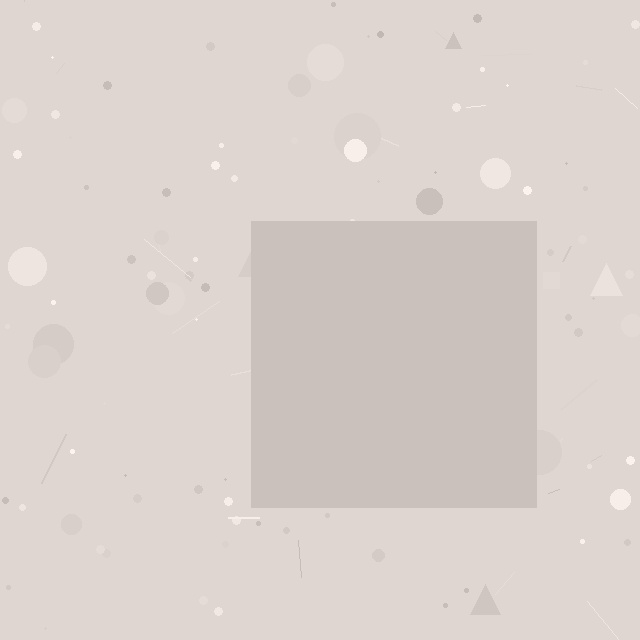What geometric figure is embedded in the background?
A square is embedded in the background.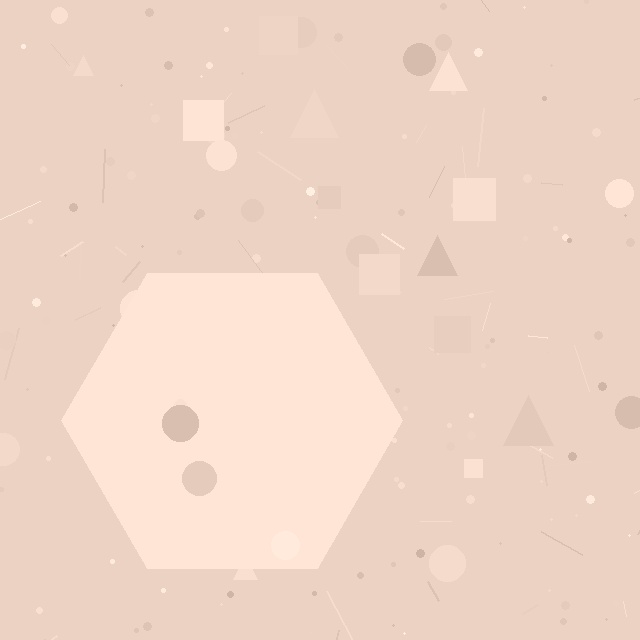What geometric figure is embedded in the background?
A hexagon is embedded in the background.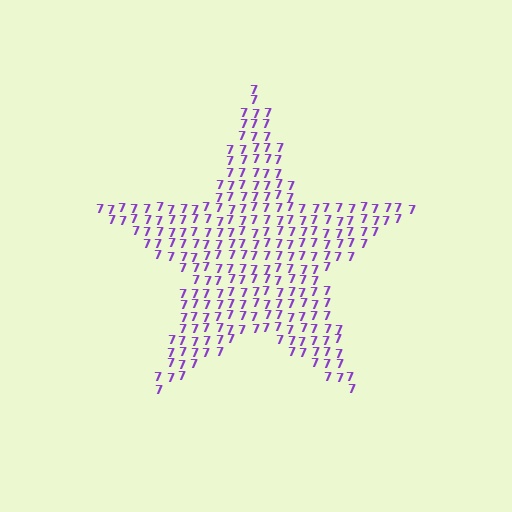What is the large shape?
The large shape is a star.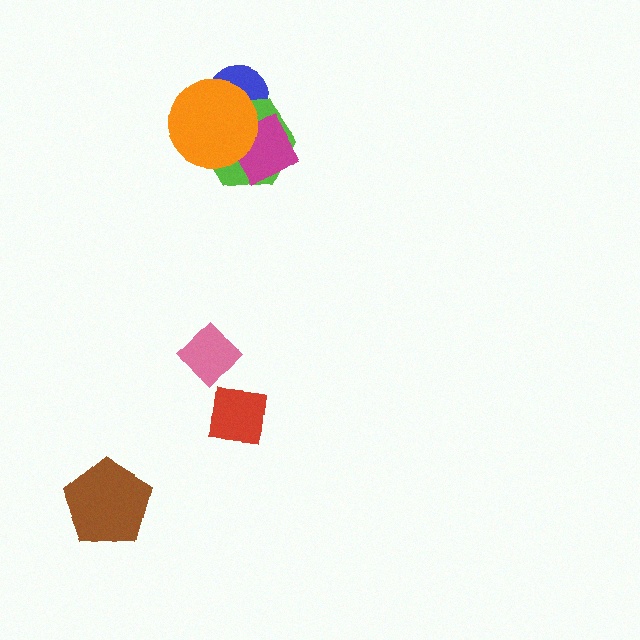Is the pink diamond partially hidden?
No, no other shape covers it.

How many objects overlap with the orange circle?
3 objects overlap with the orange circle.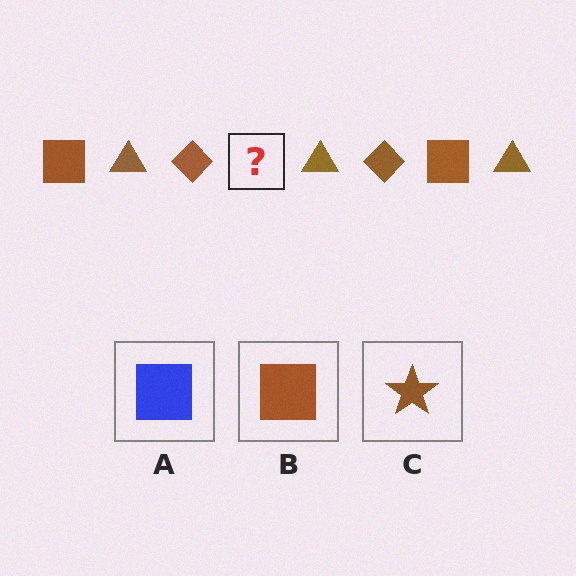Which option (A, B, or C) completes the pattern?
B.